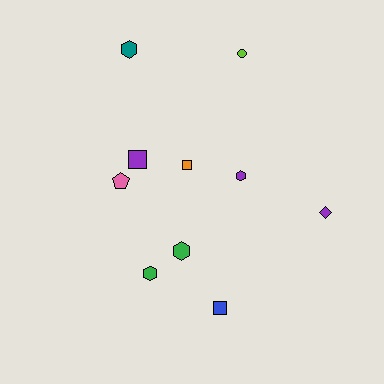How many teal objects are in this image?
There is 1 teal object.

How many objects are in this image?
There are 10 objects.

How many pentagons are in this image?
There is 1 pentagon.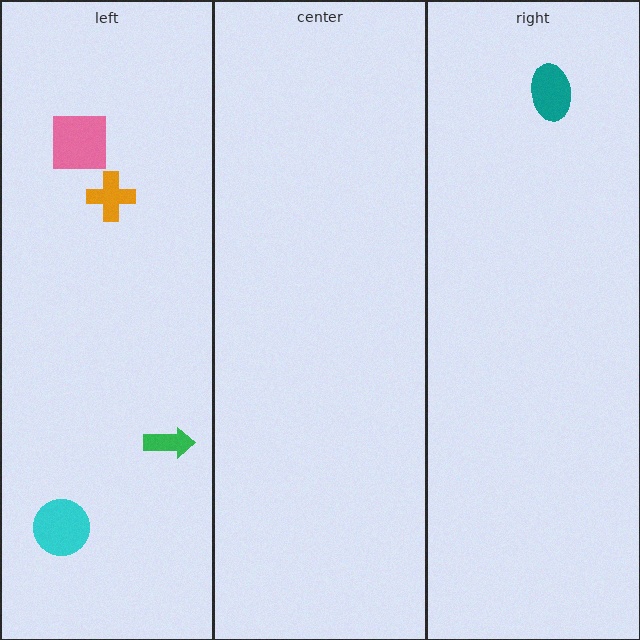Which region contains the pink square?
The left region.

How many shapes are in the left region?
4.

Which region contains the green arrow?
The left region.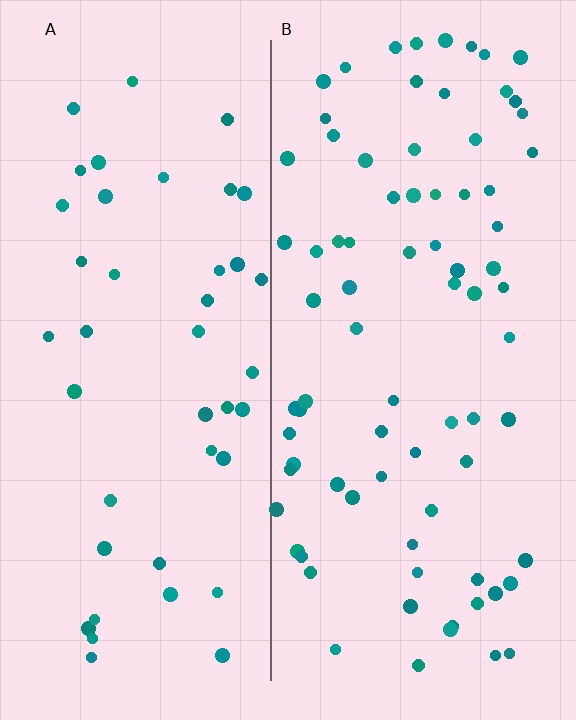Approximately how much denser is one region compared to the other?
Approximately 1.8× — region B over region A.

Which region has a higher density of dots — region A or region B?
B (the right).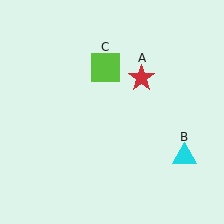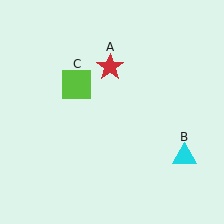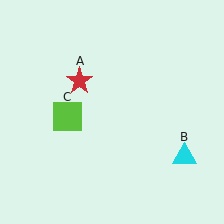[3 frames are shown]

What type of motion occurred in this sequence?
The red star (object A), lime square (object C) rotated counterclockwise around the center of the scene.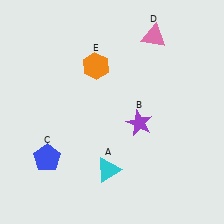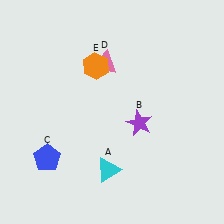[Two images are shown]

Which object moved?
The pink triangle (D) moved left.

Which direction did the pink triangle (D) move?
The pink triangle (D) moved left.